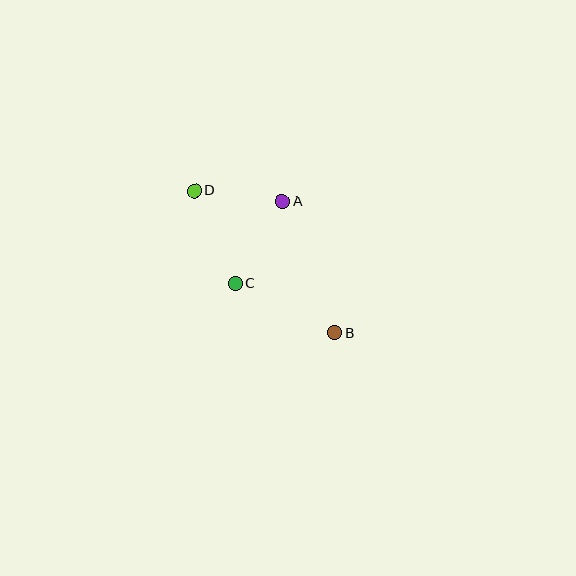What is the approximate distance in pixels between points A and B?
The distance between A and B is approximately 141 pixels.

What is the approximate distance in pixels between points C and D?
The distance between C and D is approximately 101 pixels.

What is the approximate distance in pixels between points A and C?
The distance between A and C is approximately 95 pixels.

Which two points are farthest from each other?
Points B and D are farthest from each other.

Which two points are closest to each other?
Points A and D are closest to each other.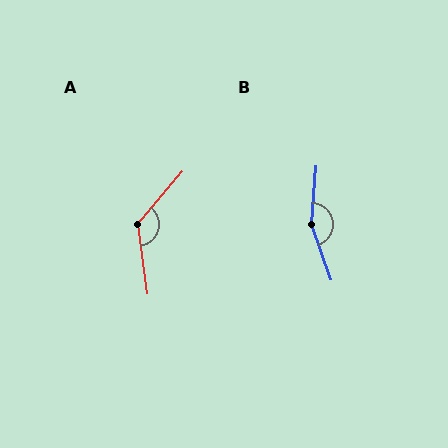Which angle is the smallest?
A, at approximately 132 degrees.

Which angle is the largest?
B, at approximately 157 degrees.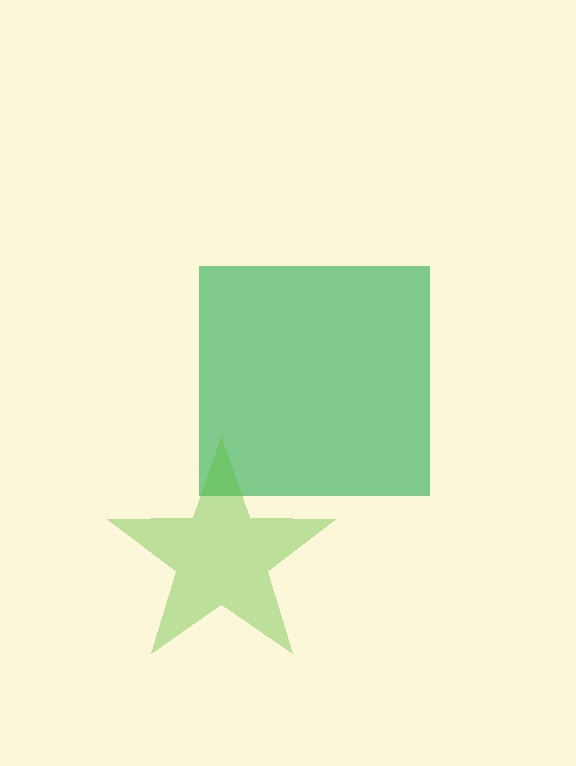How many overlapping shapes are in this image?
There are 2 overlapping shapes in the image.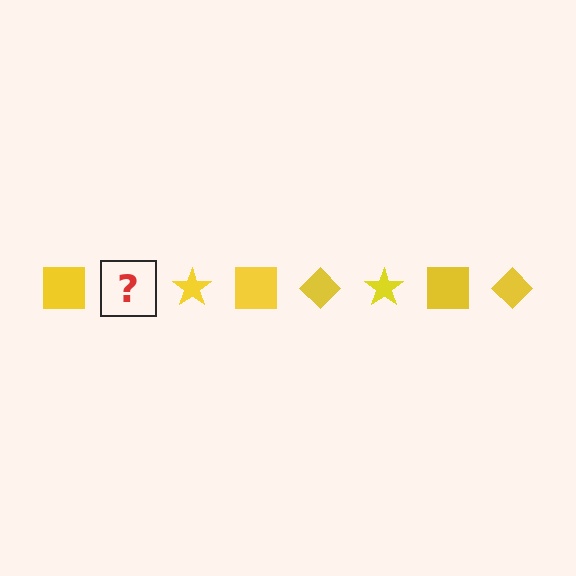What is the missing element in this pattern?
The missing element is a yellow diamond.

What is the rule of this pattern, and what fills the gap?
The rule is that the pattern cycles through square, diamond, star shapes in yellow. The gap should be filled with a yellow diamond.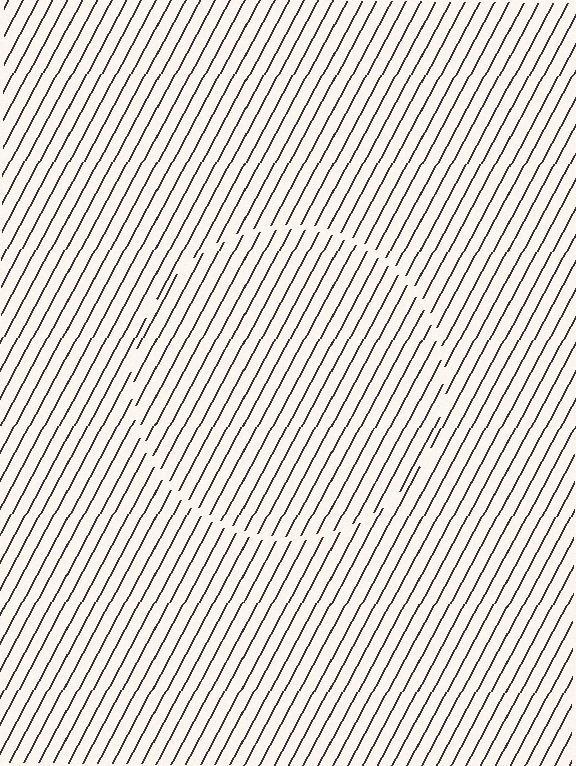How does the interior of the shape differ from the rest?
The interior of the shape contains the same grating, shifted by half a period — the contour is defined by the phase discontinuity where line-ends from the inner and outer gratings abut.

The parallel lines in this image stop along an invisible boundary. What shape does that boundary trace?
An illusory circle. The interior of the shape contains the same grating, shifted by half a period — the contour is defined by the phase discontinuity where line-ends from the inner and outer gratings abut.